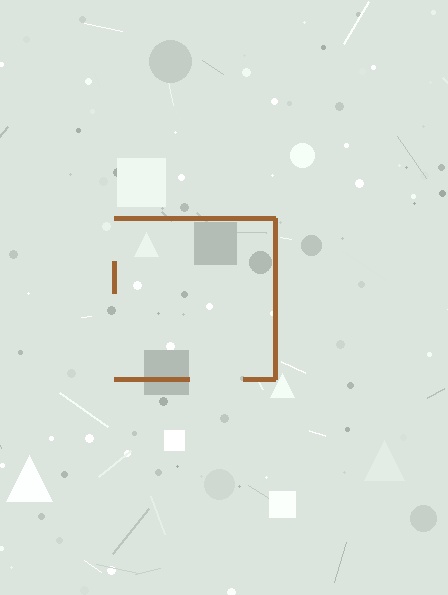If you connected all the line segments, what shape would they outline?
They would outline a square.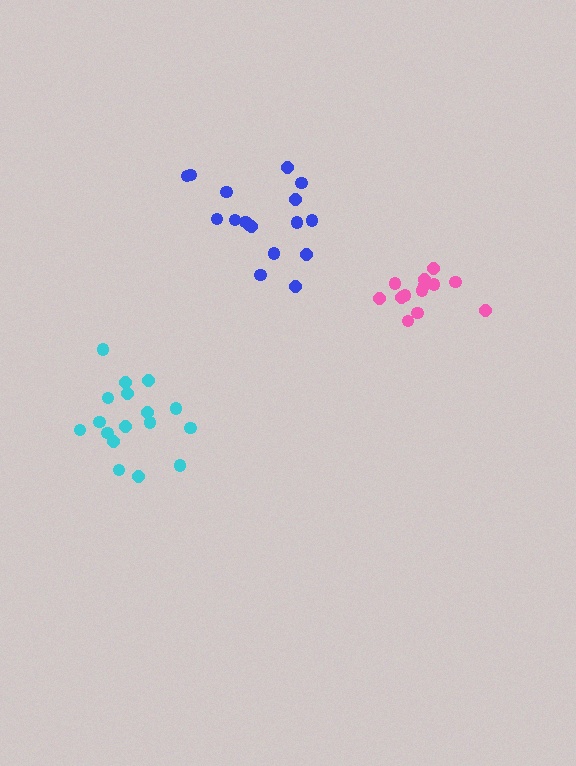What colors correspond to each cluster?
The clusters are colored: blue, pink, cyan.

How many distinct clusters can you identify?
There are 3 distinct clusters.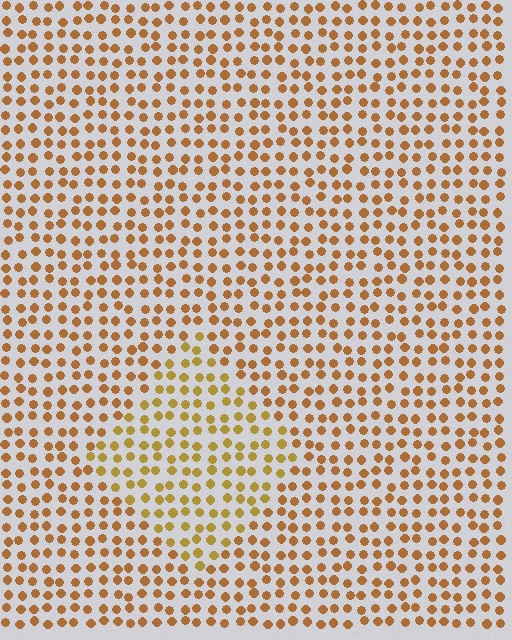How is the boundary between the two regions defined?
The boundary is defined purely by a slight shift in hue (about 20 degrees). Spacing, size, and orientation are identical on both sides.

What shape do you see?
I see a diamond.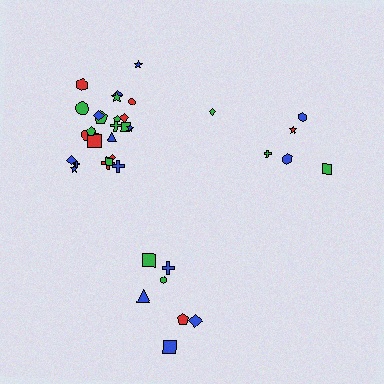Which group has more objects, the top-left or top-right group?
The top-left group.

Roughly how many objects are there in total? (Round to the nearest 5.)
Roughly 40 objects in total.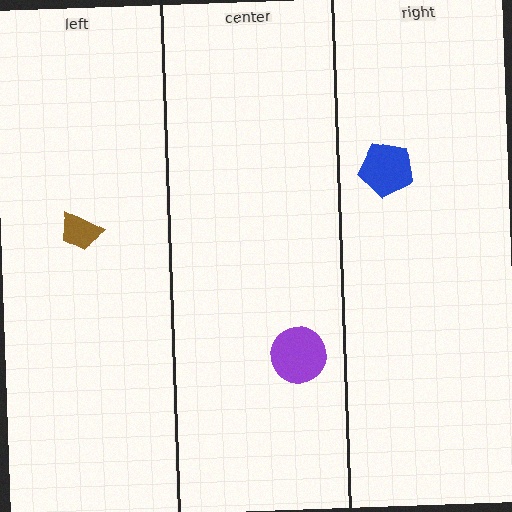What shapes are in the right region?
The blue pentagon.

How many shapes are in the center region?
1.